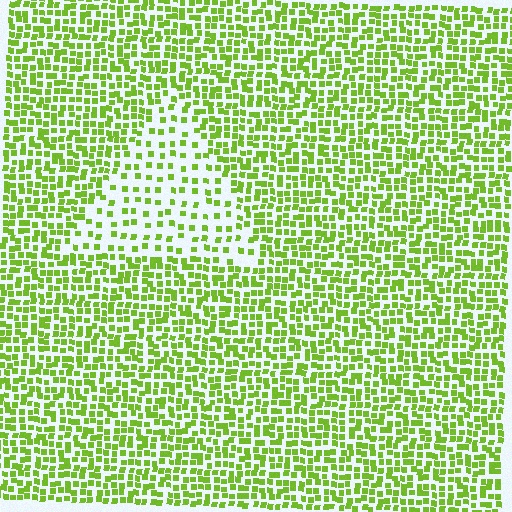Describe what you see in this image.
The image contains small lime elements arranged at two different densities. A triangle-shaped region is visible where the elements are less densely packed than the surrounding area.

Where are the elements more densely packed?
The elements are more densely packed outside the triangle boundary.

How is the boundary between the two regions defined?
The boundary is defined by a change in element density (approximately 2.2x ratio). All elements are the same color, size, and shape.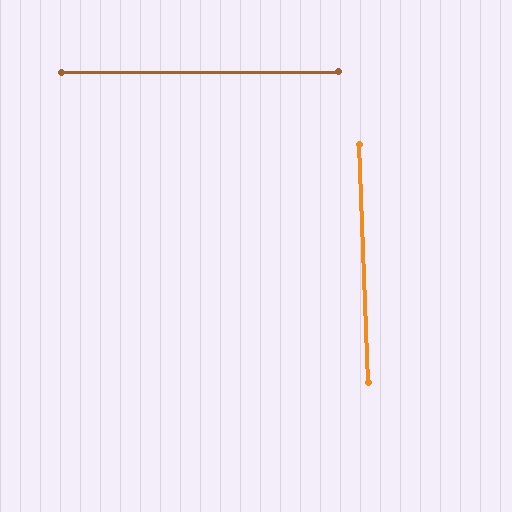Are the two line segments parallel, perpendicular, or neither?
Perpendicular — they meet at approximately 88°.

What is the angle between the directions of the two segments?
Approximately 88 degrees.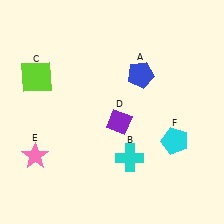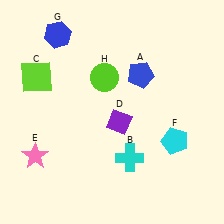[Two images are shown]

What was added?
A blue hexagon (G), a lime circle (H) were added in Image 2.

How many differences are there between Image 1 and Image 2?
There are 2 differences between the two images.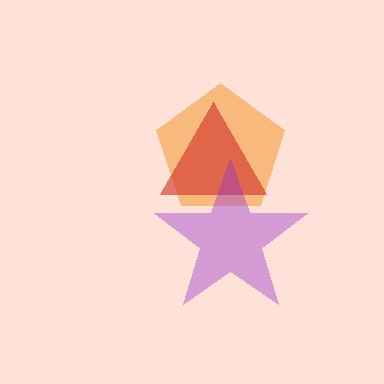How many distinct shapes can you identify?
There are 3 distinct shapes: an orange pentagon, a red triangle, a purple star.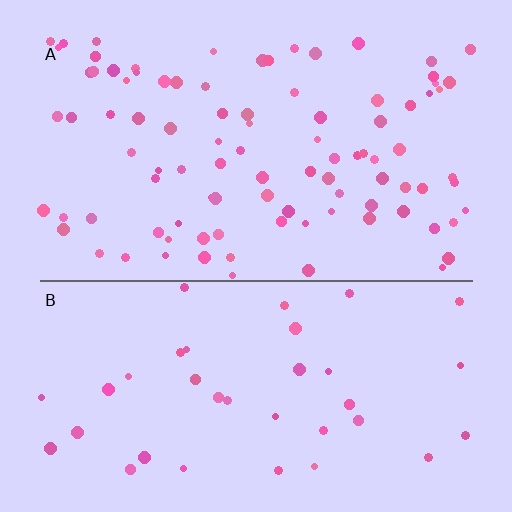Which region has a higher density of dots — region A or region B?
A (the top).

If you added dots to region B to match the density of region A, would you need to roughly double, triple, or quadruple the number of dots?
Approximately triple.